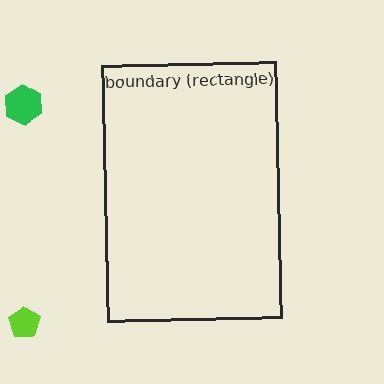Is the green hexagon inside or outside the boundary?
Outside.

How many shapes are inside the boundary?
0 inside, 2 outside.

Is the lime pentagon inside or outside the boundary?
Outside.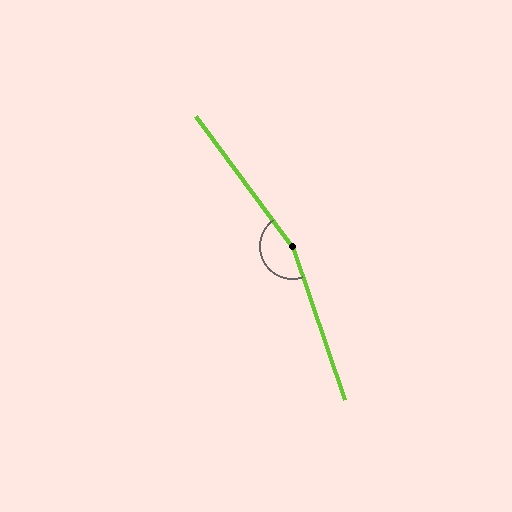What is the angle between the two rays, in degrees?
Approximately 162 degrees.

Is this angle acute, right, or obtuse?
It is obtuse.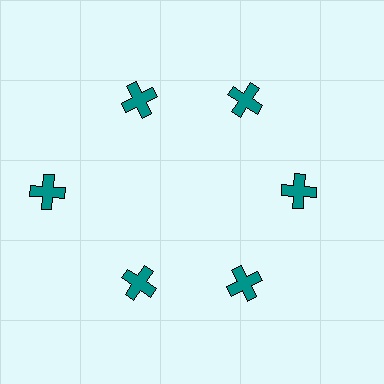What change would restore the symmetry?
The symmetry would be restored by moving it inward, back onto the ring so that all 6 crosses sit at equal angles and equal distance from the center.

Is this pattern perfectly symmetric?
No. The 6 teal crosses are arranged in a ring, but one element near the 9 o'clock position is pushed outward from the center, breaking the 6-fold rotational symmetry.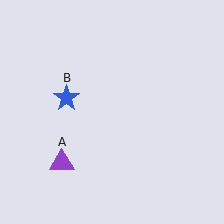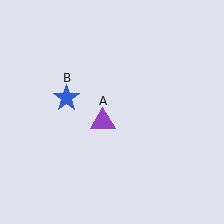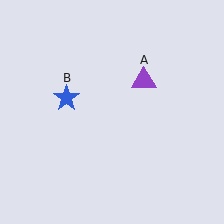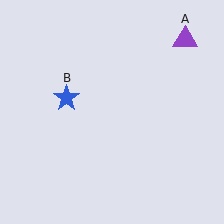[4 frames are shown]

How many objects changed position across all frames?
1 object changed position: purple triangle (object A).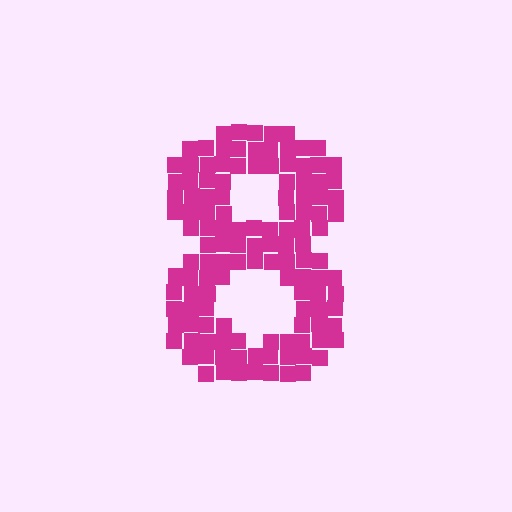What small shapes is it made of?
It is made of small squares.